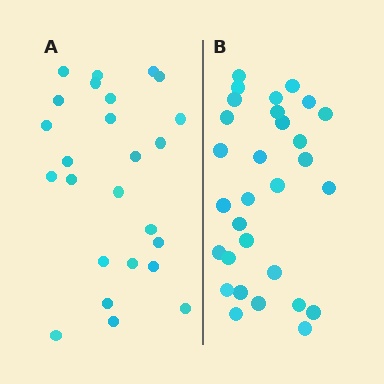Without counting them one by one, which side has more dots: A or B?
Region B (the right region) has more dots.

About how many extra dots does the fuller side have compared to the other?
Region B has about 5 more dots than region A.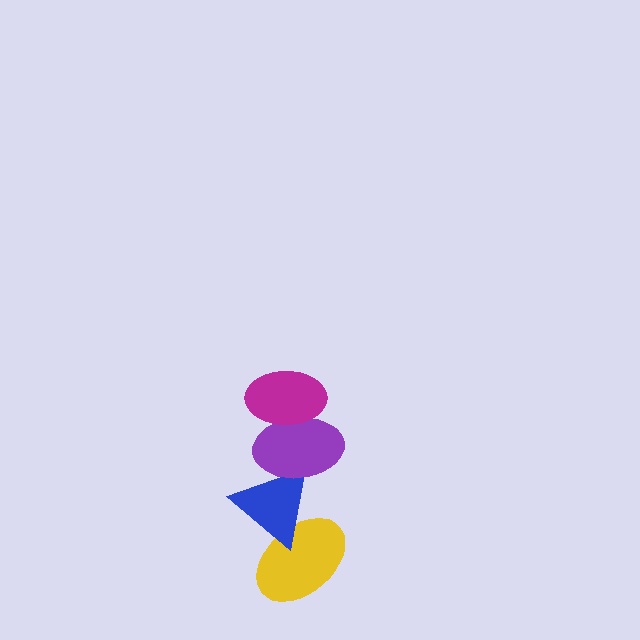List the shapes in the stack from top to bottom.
From top to bottom: the magenta ellipse, the purple ellipse, the blue triangle, the yellow ellipse.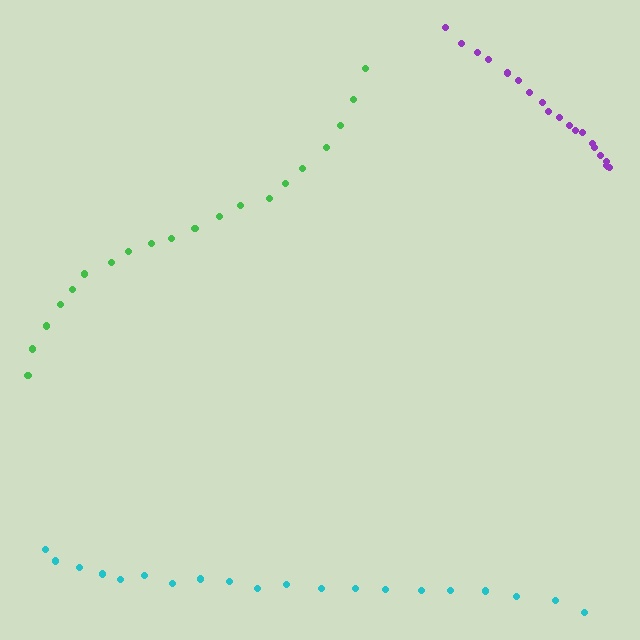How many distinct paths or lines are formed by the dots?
There are 3 distinct paths.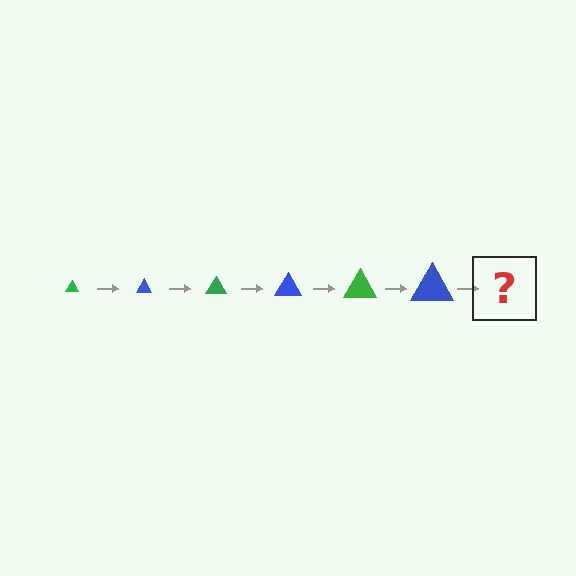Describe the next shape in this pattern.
It should be a green triangle, larger than the previous one.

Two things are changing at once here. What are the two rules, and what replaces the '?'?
The two rules are that the triangle grows larger each step and the color cycles through green and blue. The '?' should be a green triangle, larger than the previous one.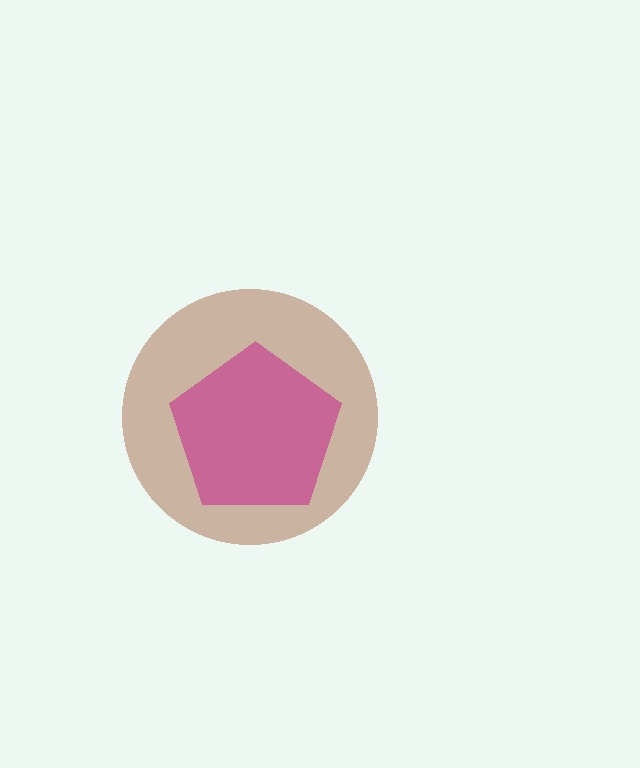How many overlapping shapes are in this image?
There are 2 overlapping shapes in the image.